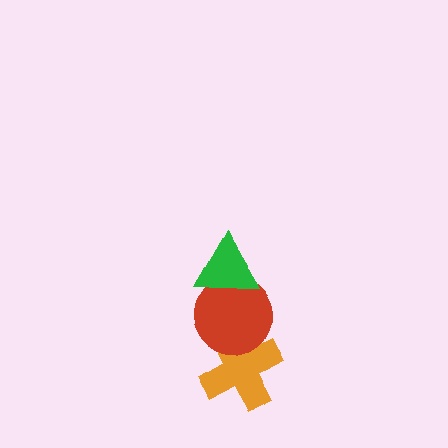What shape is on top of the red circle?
The green triangle is on top of the red circle.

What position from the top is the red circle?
The red circle is 2nd from the top.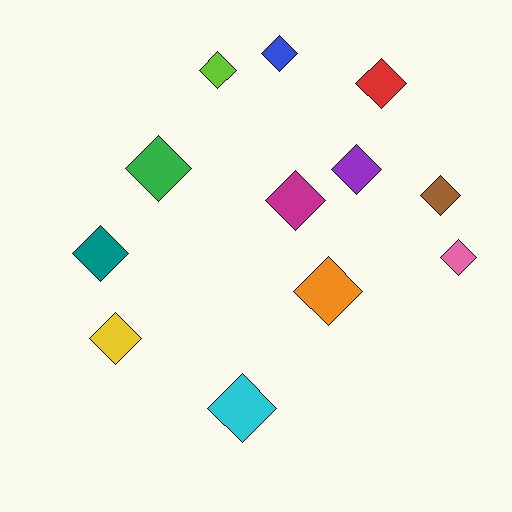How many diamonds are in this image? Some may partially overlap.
There are 12 diamonds.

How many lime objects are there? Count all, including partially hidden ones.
There is 1 lime object.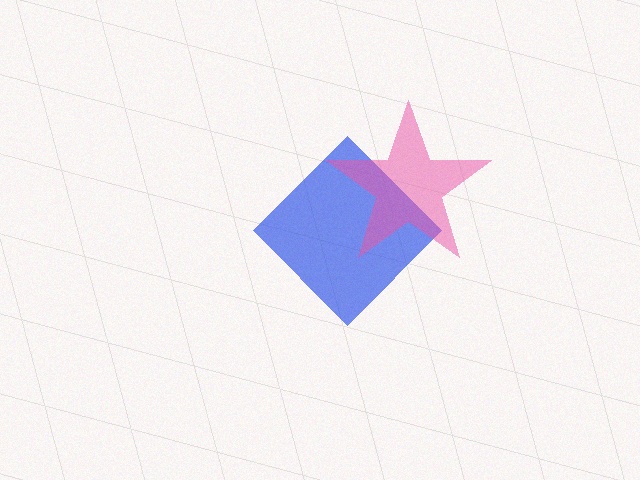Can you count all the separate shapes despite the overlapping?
Yes, there are 2 separate shapes.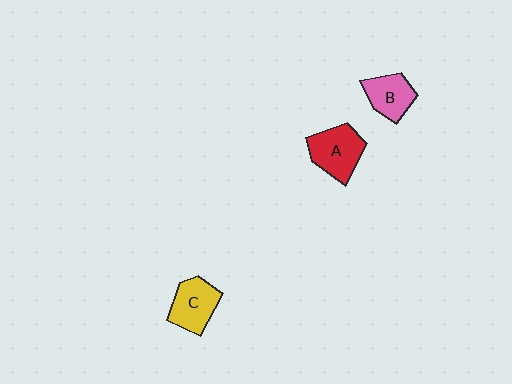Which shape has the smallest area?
Shape B (pink).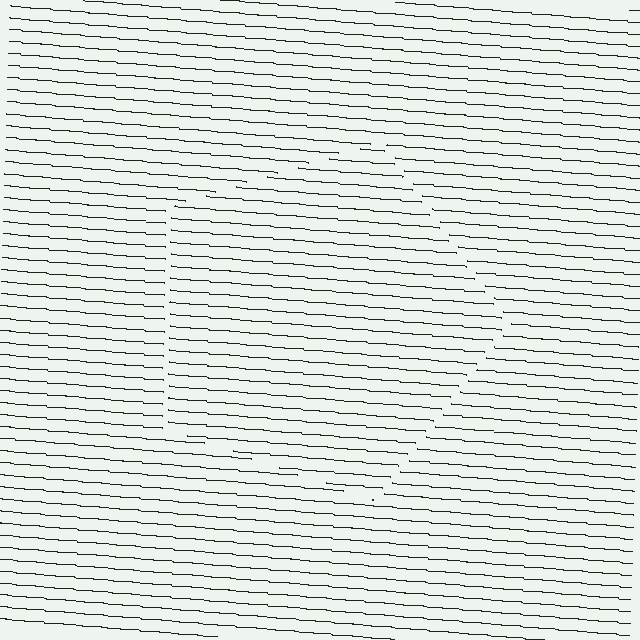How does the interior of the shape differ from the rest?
The interior of the shape contains the same grating, shifted by half a period — the contour is defined by the phase discontinuity where line-ends from the inner and outer gratings abut.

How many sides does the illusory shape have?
5 sides — the line-ends trace a pentagon.